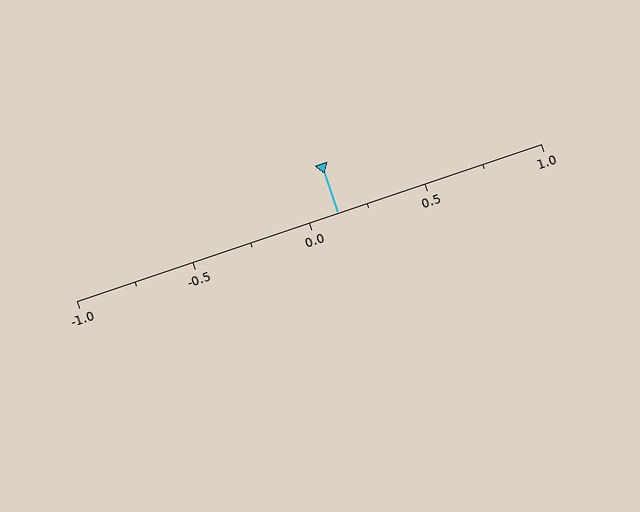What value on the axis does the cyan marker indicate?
The marker indicates approximately 0.12.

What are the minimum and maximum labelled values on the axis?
The axis runs from -1.0 to 1.0.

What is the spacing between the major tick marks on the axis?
The major ticks are spaced 0.5 apart.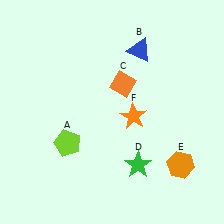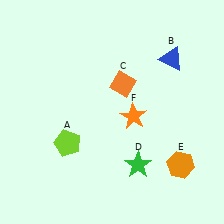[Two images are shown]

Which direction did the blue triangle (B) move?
The blue triangle (B) moved right.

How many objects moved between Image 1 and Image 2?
1 object moved between the two images.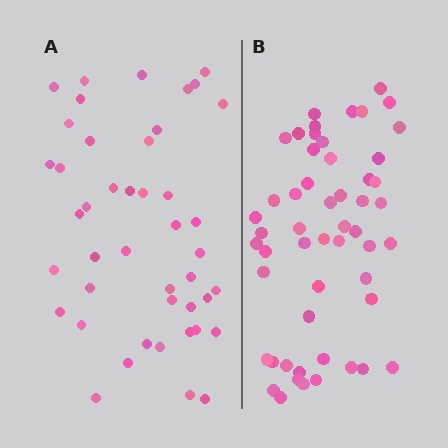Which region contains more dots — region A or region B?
Region B (the right region) has more dots.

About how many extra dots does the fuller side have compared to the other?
Region B has roughly 8 or so more dots than region A.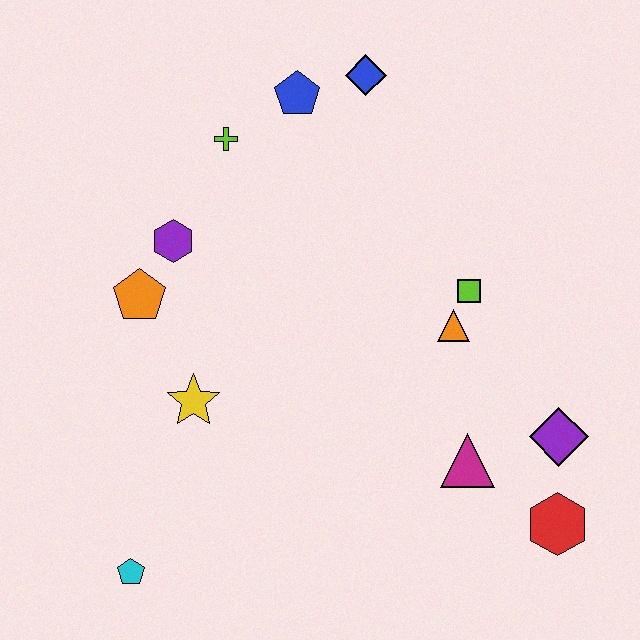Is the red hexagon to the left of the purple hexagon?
No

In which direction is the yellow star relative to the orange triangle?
The yellow star is to the left of the orange triangle.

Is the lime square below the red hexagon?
No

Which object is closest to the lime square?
The orange triangle is closest to the lime square.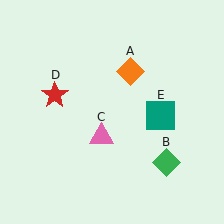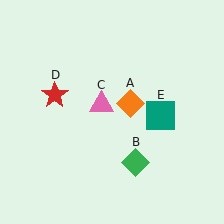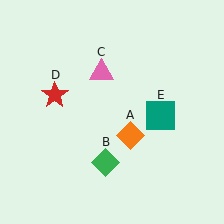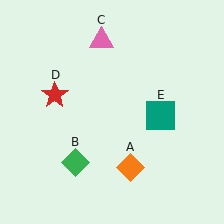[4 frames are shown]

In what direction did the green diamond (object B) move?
The green diamond (object B) moved left.